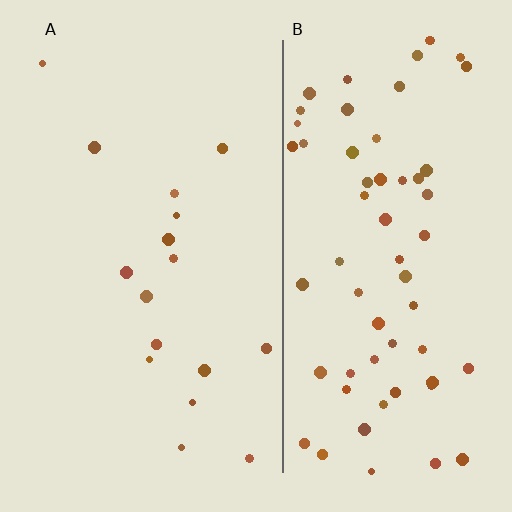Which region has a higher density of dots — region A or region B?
B (the right).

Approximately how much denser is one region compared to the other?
Approximately 3.8× — region B over region A.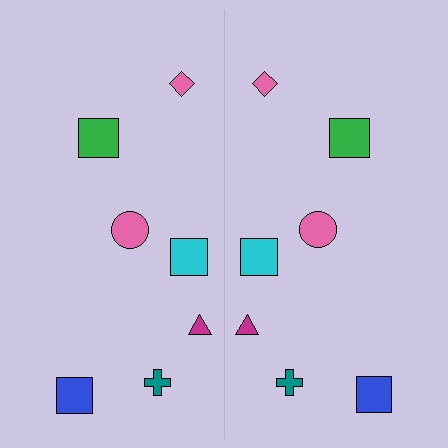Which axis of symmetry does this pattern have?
The pattern has a vertical axis of symmetry running through the center of the image.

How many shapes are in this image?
There are 14 shapes in this image.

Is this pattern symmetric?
Yes, this pattern has bilateral (reflection) symmetry.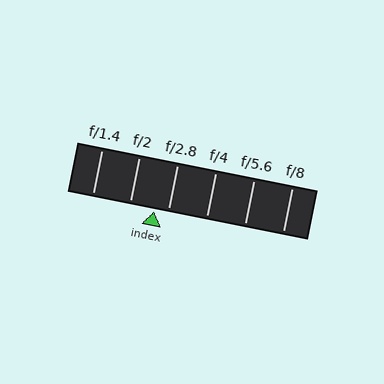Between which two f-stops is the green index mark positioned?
The index mark is between f/2 and f/2.8.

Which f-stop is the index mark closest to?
The index mark is closest to f/2.8.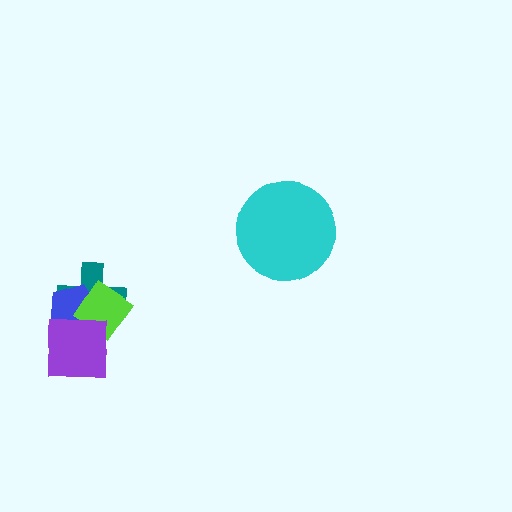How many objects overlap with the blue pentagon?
3 objects overlap with the blue pentagon.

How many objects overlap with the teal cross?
3 objects overlap with the teal cross.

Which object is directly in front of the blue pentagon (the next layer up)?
The lime diamond is directly in front of the blue pentagon.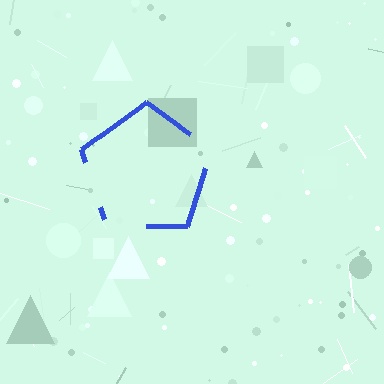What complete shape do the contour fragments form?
The contour fragments form a pentagon.